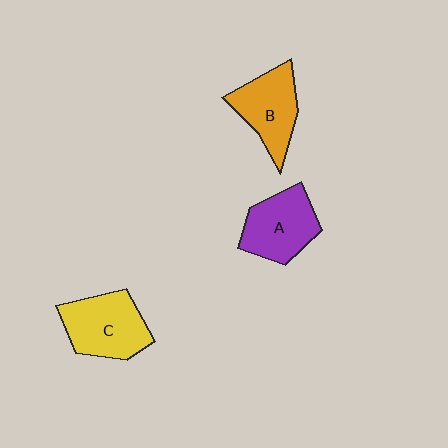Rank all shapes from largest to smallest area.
From largest to smallest: C (yellow), A (purple), B (orange).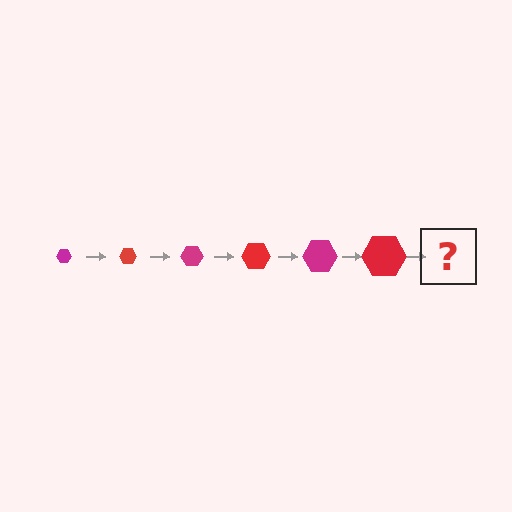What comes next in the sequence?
The next element should be a magenta hexagon, larger than the previous one.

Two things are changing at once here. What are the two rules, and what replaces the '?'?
The two rules are that the hexagon grows larger each step and the color cycles through magenta and red. The '?' should be a magenta hexagon, larger than the previous one.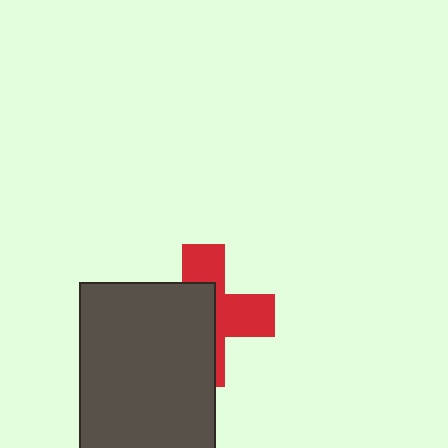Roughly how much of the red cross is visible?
About half of it is visible (roughly 46%).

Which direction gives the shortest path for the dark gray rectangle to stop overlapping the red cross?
Moving left gives the shortest separation.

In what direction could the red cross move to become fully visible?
The red cross could move right. That would shift it out from behind the dark gray rectangle entirely.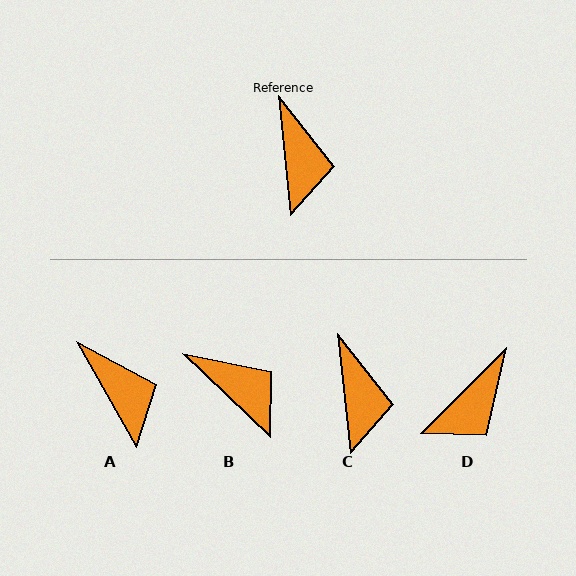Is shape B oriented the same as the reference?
No, it is off by about 41 degrees.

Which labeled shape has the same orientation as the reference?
C.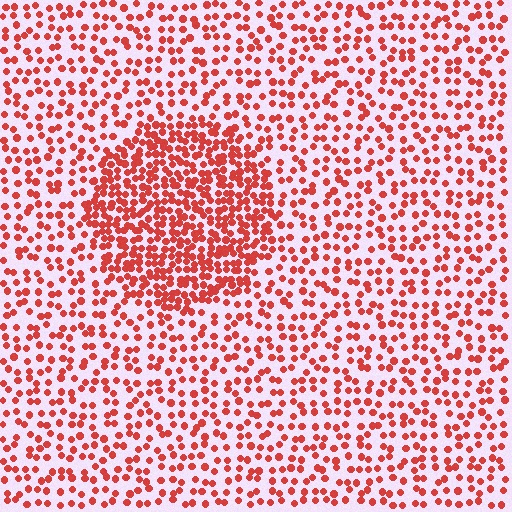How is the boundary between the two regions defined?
The boundary is defined by a change in element density (approximately 2.1x ratio). All elements are the same color, size, and shape.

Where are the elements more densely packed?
The elements are more densely packed inside the circle boundary.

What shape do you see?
I see a circle.